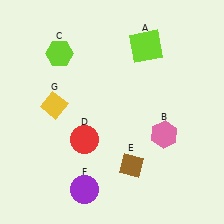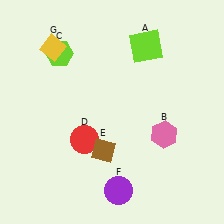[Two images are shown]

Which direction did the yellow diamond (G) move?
The yellow diamond (G) moved up.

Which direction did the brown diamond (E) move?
The brown diamond (E) moved left.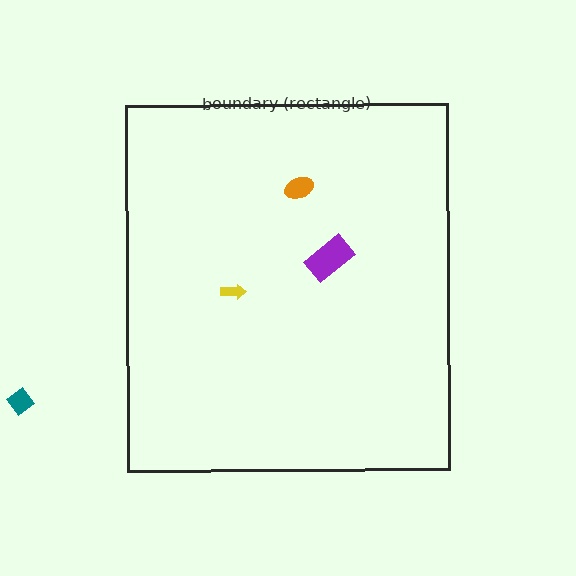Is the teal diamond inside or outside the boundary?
Outside.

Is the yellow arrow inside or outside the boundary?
Inside.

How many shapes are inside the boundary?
3 inside, 1 outside.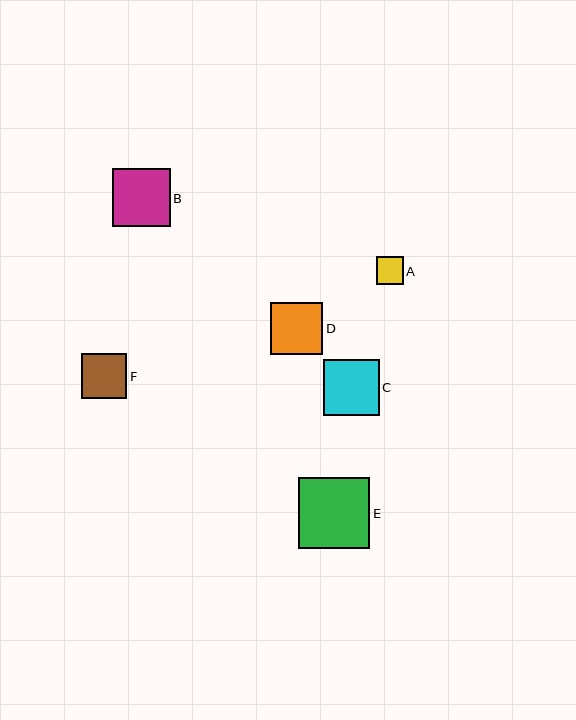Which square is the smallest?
Square A is the smallest with a size of approximately 27 pixels.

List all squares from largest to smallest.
From largest to smallest: E, B, C, D, F, A.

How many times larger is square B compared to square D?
Square B is approximately 1.1 times the size of square D.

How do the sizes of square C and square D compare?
Square C and square D are approximately the same size.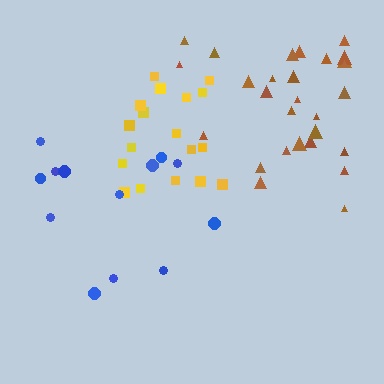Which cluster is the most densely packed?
Yellow.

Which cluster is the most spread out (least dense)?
Blue.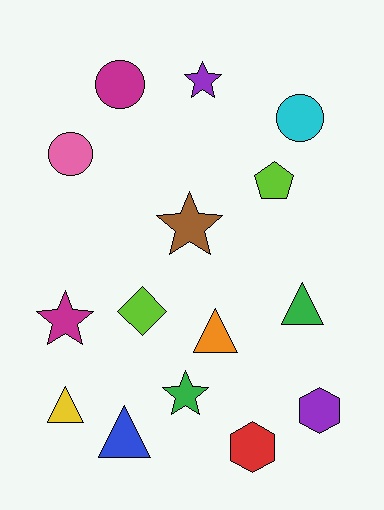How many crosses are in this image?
There are no crosses.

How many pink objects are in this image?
There is 1 pink object.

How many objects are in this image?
There are 15 objects.